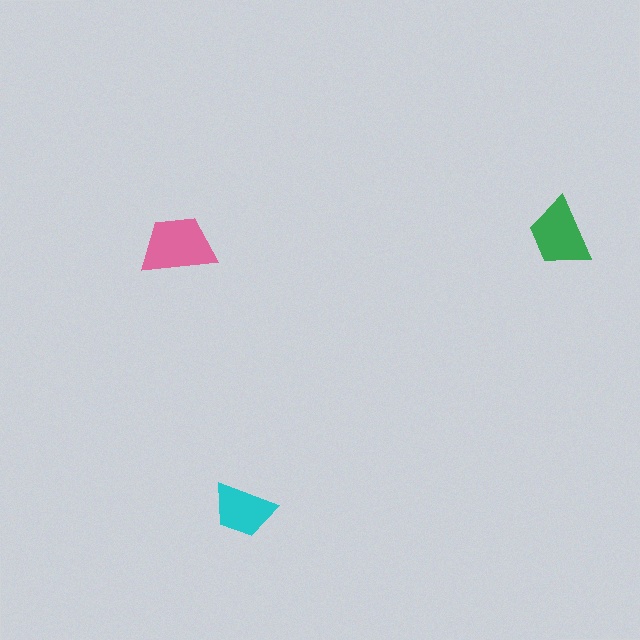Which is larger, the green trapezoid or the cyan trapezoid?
The green one.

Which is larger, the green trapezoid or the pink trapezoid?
The pink one.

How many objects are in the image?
There are 3 objects in the image.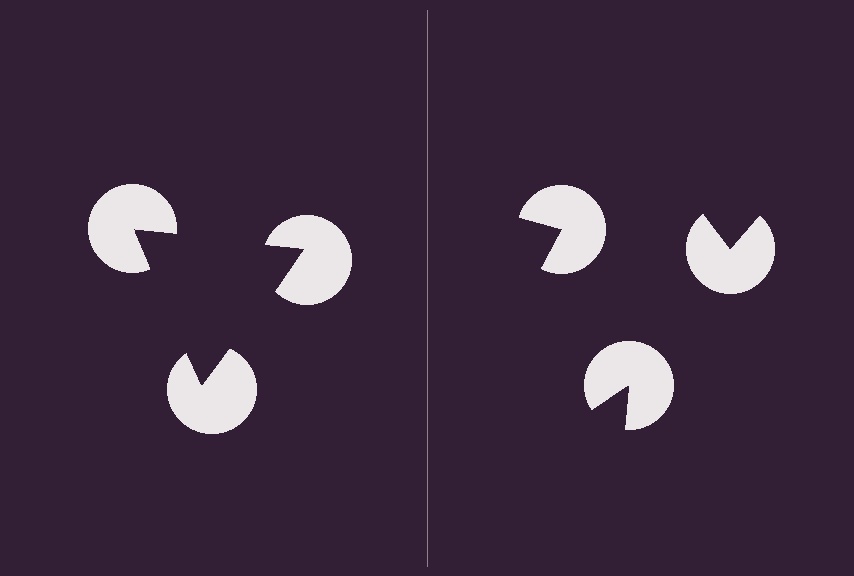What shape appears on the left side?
An illusory triangle.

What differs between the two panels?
The pac-man discs are positioned identically on both sides; only the wedge orientations differ. On the left they align to a triangle; on the right they are misaligned.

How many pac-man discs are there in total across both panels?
6 — 3 on each side.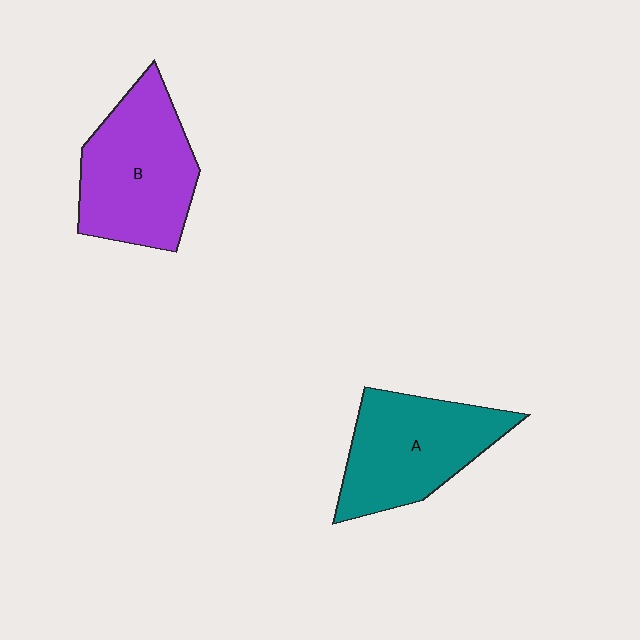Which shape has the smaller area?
Shape A (teal).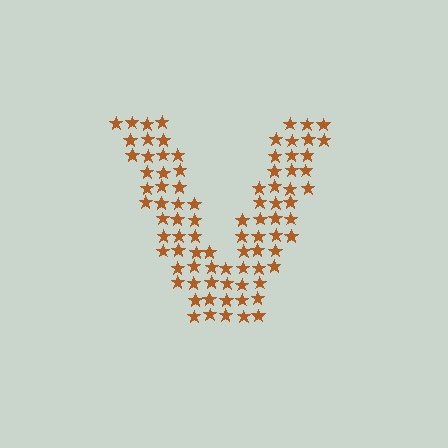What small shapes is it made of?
It is made of small stars.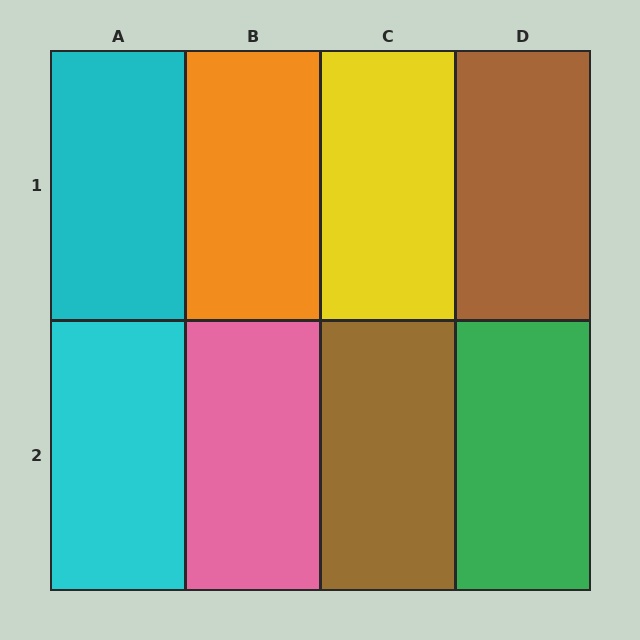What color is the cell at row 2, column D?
Green.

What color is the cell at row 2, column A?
Cyan.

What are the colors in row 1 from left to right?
Cyan, orange, yellow, brown.